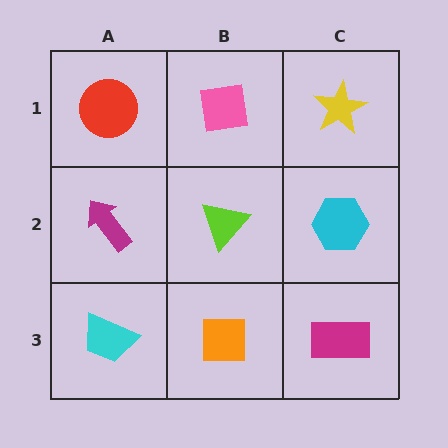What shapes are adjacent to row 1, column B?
A lime triangle (row 2, column B), a red circle (row 1, column A), a yellow star (row 1, column C).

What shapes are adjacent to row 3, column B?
A lime triangle (row 2, column B), a cyan trapezoid (row 3, column A), a magenta rectangle (row 3, column C).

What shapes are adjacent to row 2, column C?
A yellow star (row 1, column C), a magenta rectangle (row 3, column C), a lime triangle (row 2, column B).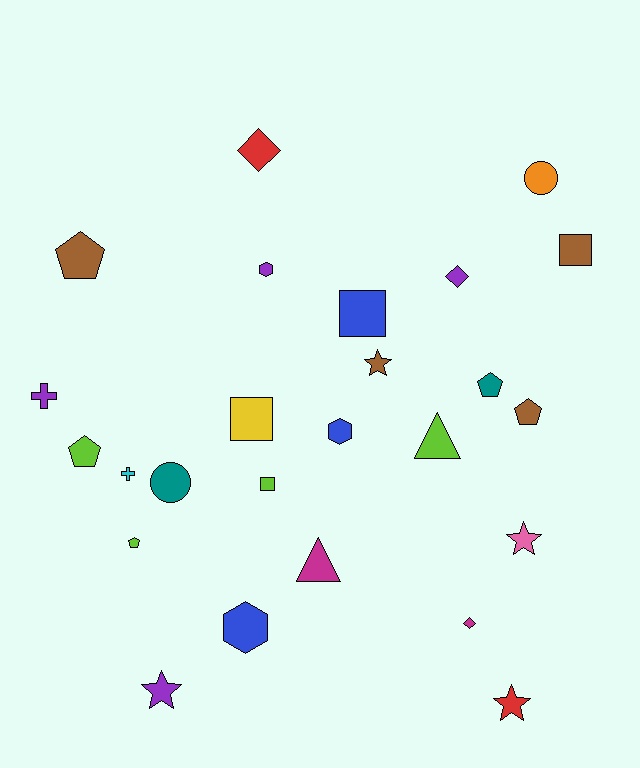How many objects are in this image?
There are 25 objects.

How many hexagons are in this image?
There are 3 hexagons.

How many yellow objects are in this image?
There is 1 yellow object.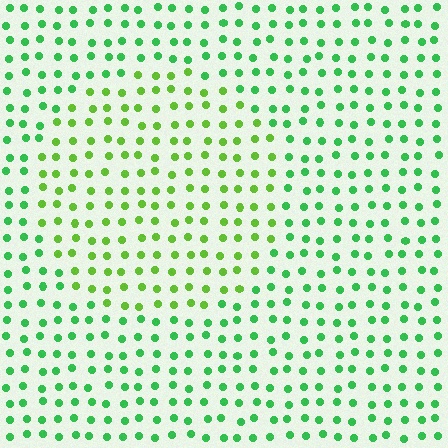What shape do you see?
I see a circle.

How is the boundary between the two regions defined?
The boundary is defined purely by a slight shift in hue (about 32 degrees). Spacing, size, and orientation are identical on both sides.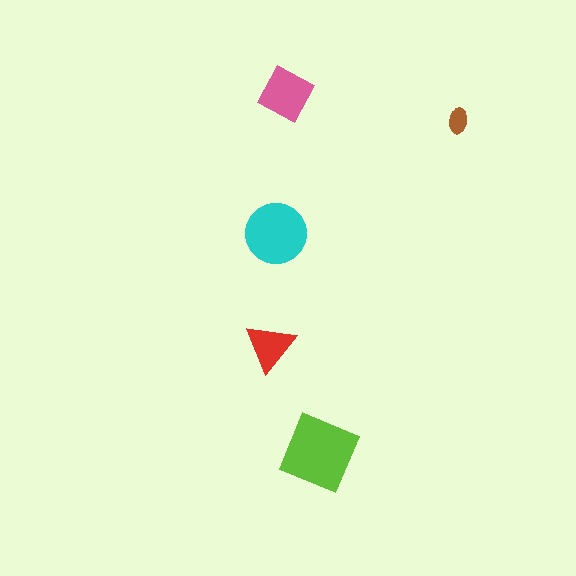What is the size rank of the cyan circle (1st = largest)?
2nd.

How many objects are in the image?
There are 5 objects in the image.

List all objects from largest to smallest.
The lime diamond, the cyan circle, the pink square, the red triangle, the brown ellipse.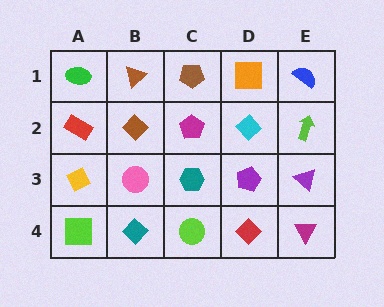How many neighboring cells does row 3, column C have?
4.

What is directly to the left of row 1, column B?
A green ellipse.